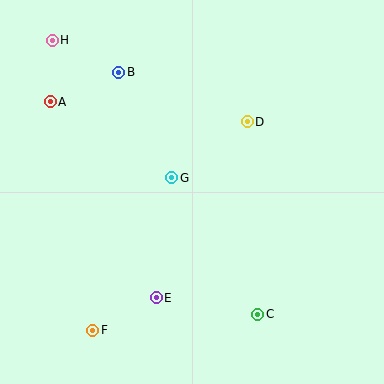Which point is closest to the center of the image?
Point G at (172, 178) is closest to the center.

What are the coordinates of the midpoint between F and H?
The midpoint between F and H is at (73, 185).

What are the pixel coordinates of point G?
Point G is at (172, 178).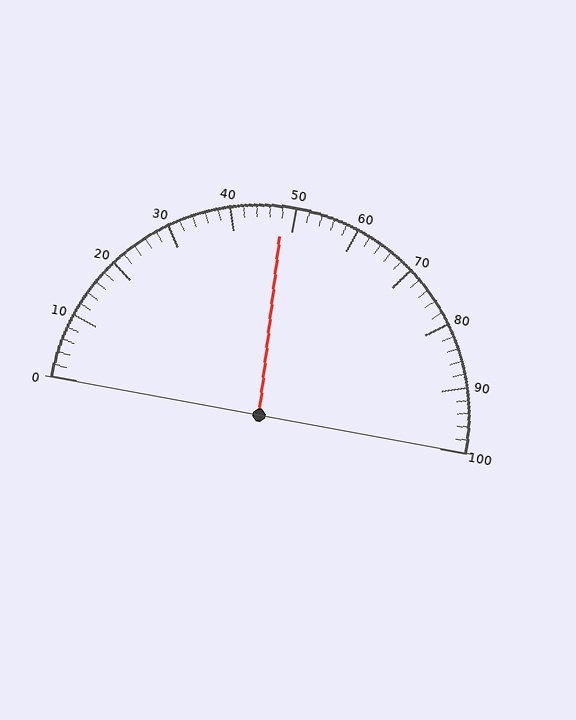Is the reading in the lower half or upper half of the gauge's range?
The reading is in the lower half of the range (0 to 100).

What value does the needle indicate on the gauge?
The needle indicates approximately 48.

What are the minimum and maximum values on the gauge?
The gauge ranges from 0 to 100.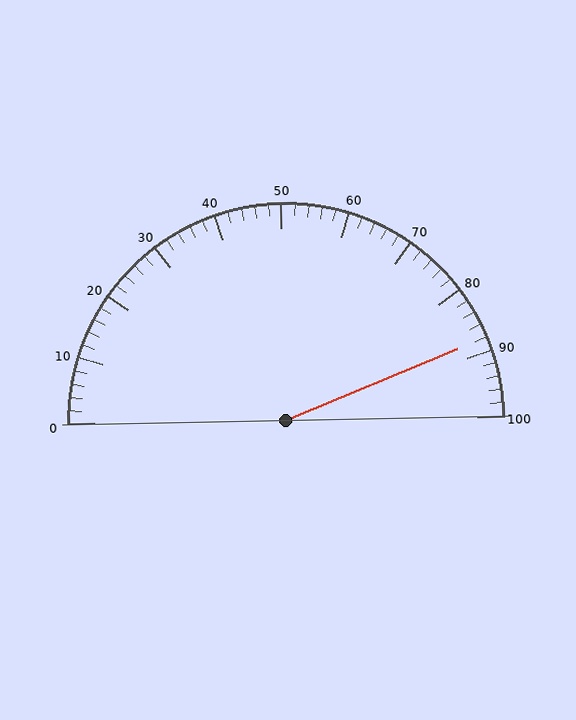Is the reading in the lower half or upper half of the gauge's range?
The reading is in the upper half of the range (0 to 100).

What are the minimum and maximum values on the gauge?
The gauge ranges from 0 to 100.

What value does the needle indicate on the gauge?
The needle indicates approximately 88.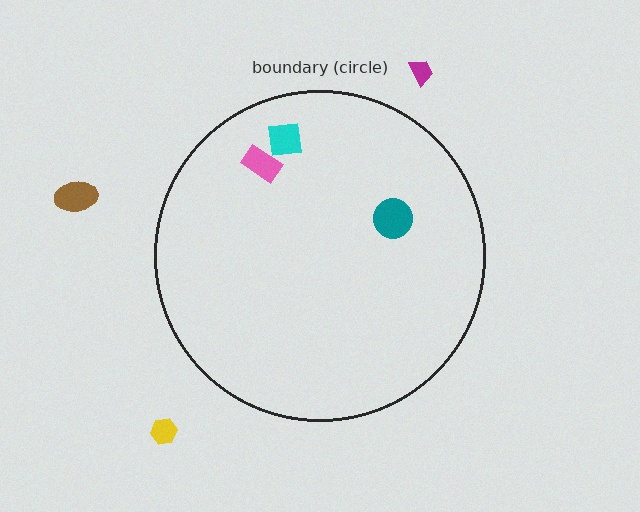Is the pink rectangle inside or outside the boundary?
Inside.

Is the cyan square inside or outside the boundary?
Inside.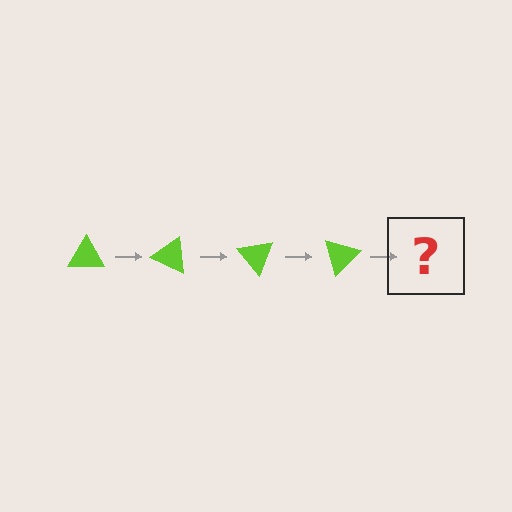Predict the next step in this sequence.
The next step is a lime triangle rotated 100 degrees.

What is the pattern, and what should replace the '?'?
The pattern is that the triangle rotates 25 degrees each step. The '?' should be a lime triangle rotated 100 degrees.